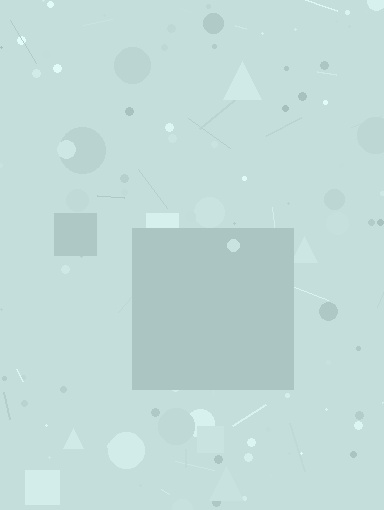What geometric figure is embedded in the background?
A square is embedded in the background.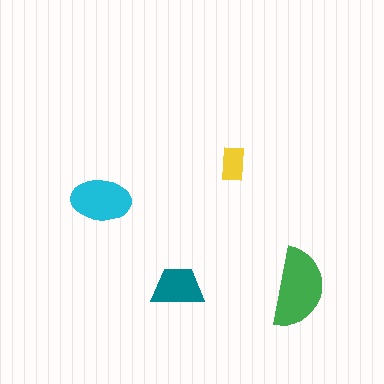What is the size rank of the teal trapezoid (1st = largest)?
3rd.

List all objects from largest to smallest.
The green semicircle, the cyan ellipse, the teal trapezoid, the yellow rectangle.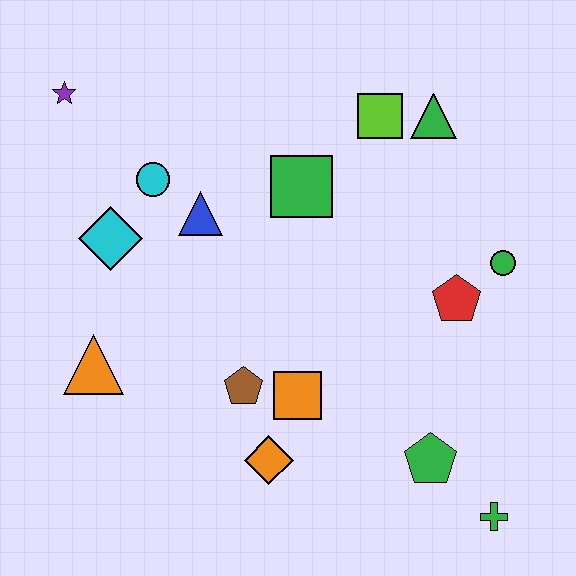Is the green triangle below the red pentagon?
No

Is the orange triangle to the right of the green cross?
No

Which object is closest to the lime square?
The green triangle is closest to the lime square.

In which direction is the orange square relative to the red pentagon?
The orange square is to the left of the red pentagon.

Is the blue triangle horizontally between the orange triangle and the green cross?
Yes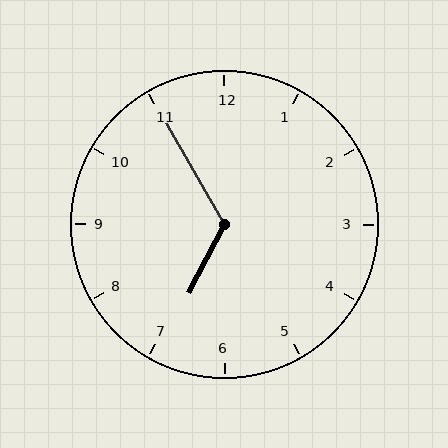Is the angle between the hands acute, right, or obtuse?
It is obtuse.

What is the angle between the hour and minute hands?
Approximately 122 degrees.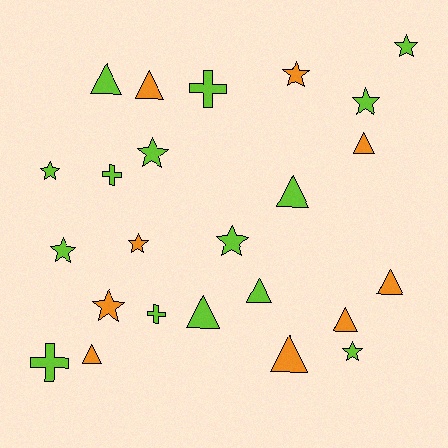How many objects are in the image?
There are 24 objects.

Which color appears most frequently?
Lime, with 15 objects.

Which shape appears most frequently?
Star, with 10 objects.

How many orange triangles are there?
There are 6 orange triangles.